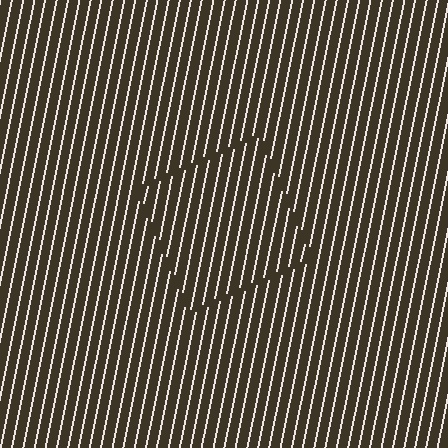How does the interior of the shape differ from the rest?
The interior of the shape contains the same grating, shifted by half a period — the contour is defined by the phase discontinuity where line-ends from the inner and outer gratings abut.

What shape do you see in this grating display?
An illusory square. The interior of the shape contains the same grating, shifted by half a period — the contour is defined by the phase discontinuity where line-ends from the inner and outer gratings abut.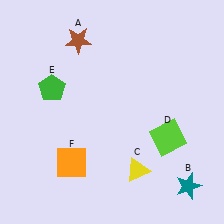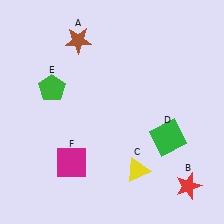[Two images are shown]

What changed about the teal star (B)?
In Image 1, B is teal. In Image 2, it changed to red.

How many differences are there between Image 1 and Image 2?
There are 3 differences between the two images.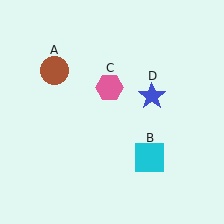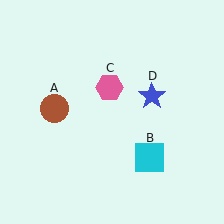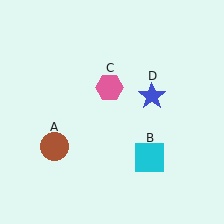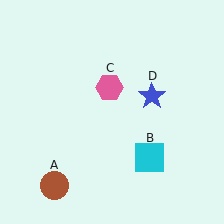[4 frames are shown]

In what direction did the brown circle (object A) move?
The brown circle (object A) moved down.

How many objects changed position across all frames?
1 object changed position: brown circle (object A).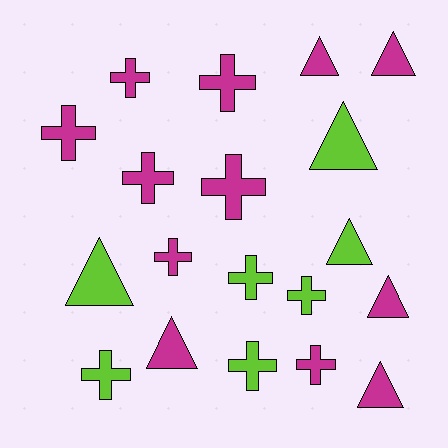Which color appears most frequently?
Magenta, with 12 objects.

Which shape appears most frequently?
Cross, with 11 objects.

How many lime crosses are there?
There are 4 lime crosses.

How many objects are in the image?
There are 19 objects.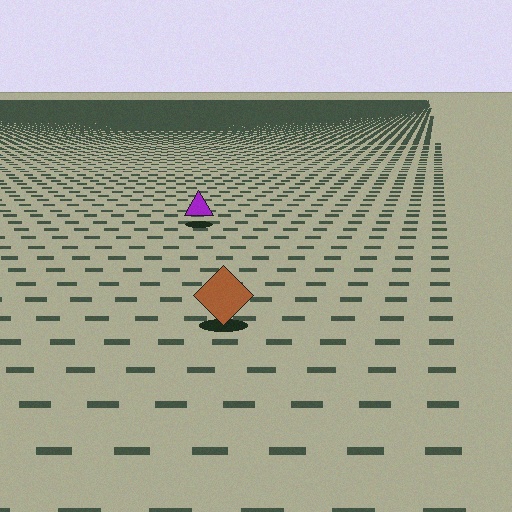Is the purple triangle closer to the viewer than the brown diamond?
No. The brown diamond is closer — you can tell from the texture gradient: the ground texture is coarser near it.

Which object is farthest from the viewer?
The purple triangle is farthest from the viewer. It appears smaller and the ground texture around it is denser.